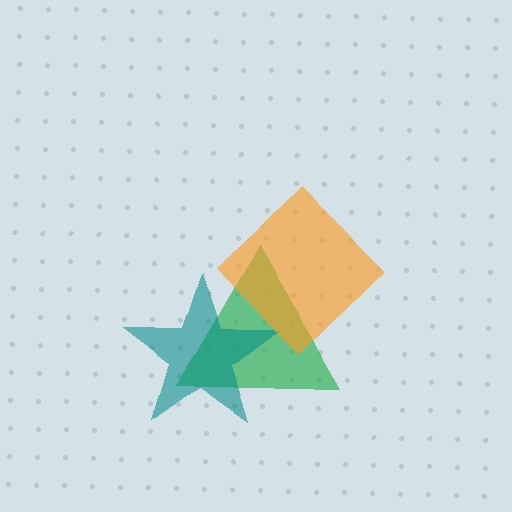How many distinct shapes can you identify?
There are 3 distinct shapes: a green triangle, a teal star, an orange diamond.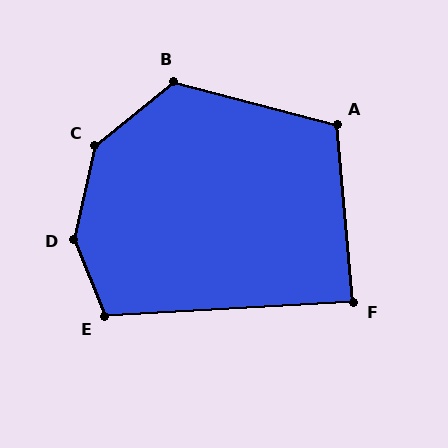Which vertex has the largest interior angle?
D, at approximately 145 degrees.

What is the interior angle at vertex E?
Approximately 109 degrees (obtuse).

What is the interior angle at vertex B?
Approximately 126 degrees (obtuse).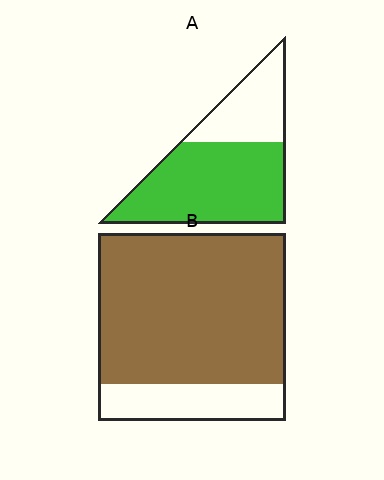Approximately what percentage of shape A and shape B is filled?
A is approximately 70% and B is approximately 80%.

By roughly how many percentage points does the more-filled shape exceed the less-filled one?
By roughly 10 percentage points (B over A).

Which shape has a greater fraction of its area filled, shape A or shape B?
Shape B.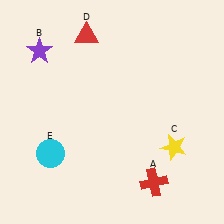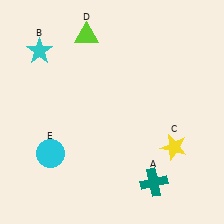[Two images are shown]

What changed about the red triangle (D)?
In Image 1, D is red. In Image 2, it changed to lime.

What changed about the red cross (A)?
In Image 1, A is red. In Image 2, it changed to teal.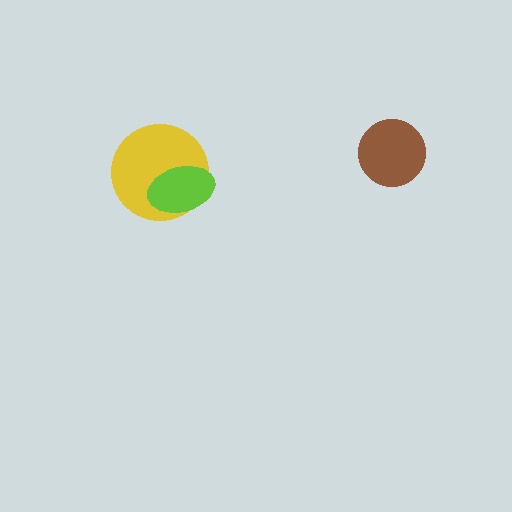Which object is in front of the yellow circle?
The lime ellipse is in front of the yellow circle.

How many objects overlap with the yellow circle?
1 object overlaps with the yellow circle.